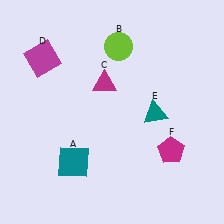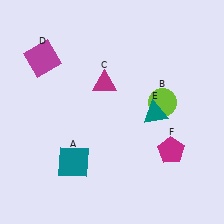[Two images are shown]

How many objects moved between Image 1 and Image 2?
1 object moved between the two images.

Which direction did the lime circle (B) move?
The lime circle (B) moved down.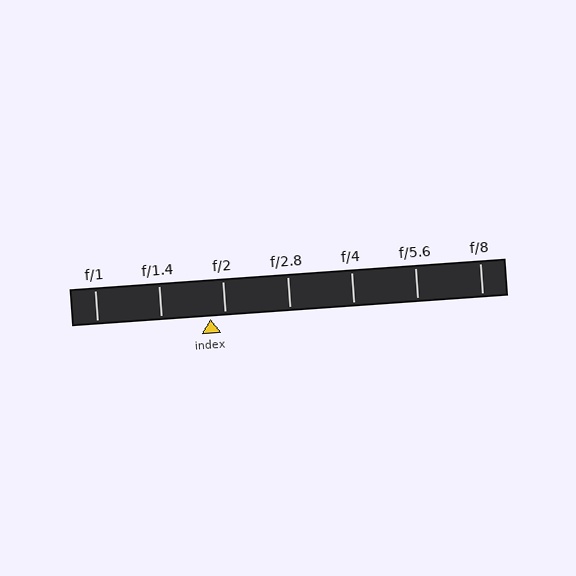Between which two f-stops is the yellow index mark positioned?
The index mark is between f/1.4 and f/2.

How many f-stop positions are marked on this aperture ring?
There are 7 f-stop positions marked.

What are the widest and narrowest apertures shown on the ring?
The widest aperture shown is f/1 and the narrowest is f/8.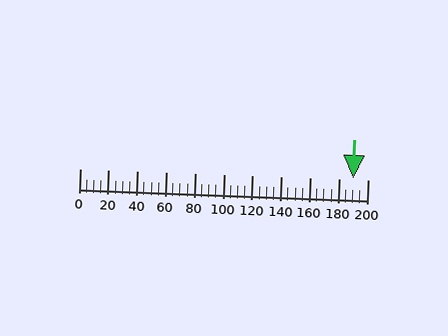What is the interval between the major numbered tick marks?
The major tick marks are spaced 20 units apart.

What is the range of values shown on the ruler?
The ruler shows values from 0 to 200.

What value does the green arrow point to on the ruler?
The green arrow points to approximately 190.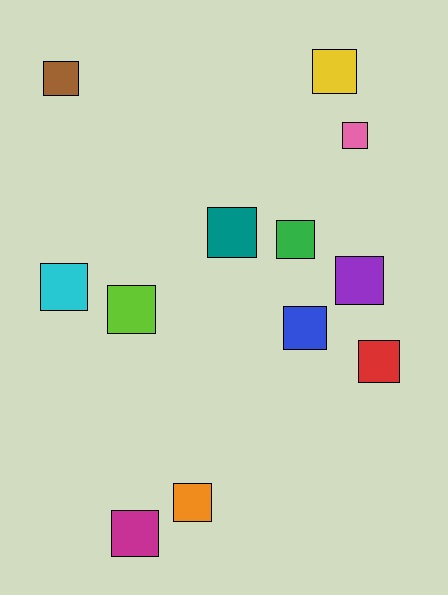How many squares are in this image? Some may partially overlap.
There are 12 squares.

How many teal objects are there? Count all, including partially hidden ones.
There is 1 teal object.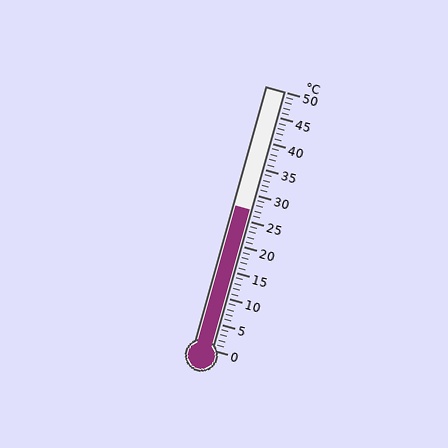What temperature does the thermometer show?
The thermometer shows approximately 27°C.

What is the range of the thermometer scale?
The thermometer scale ranges from 0°C to 50°C.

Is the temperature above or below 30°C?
The temperature is below 30°C.